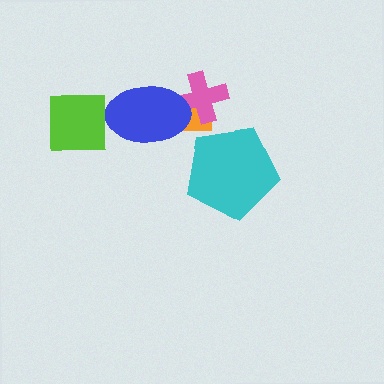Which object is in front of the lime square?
The blue ellipse is in front of the lime square.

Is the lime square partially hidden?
Yes, it is partially covered by another shape.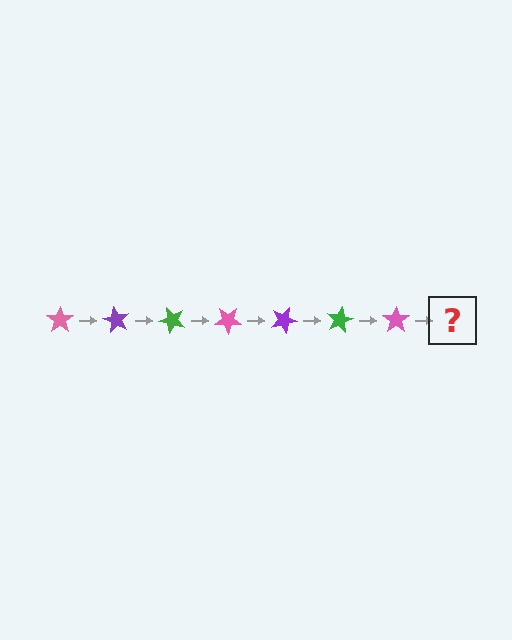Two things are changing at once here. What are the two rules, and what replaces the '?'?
The two rules are that it rotates 60 degrees each step and the color cycles through pink, purple, and green. The '?' should be a purple star, rotated 420 degrees from the start.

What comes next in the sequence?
The next element should be a purple star, rotated 420 degrees from the start.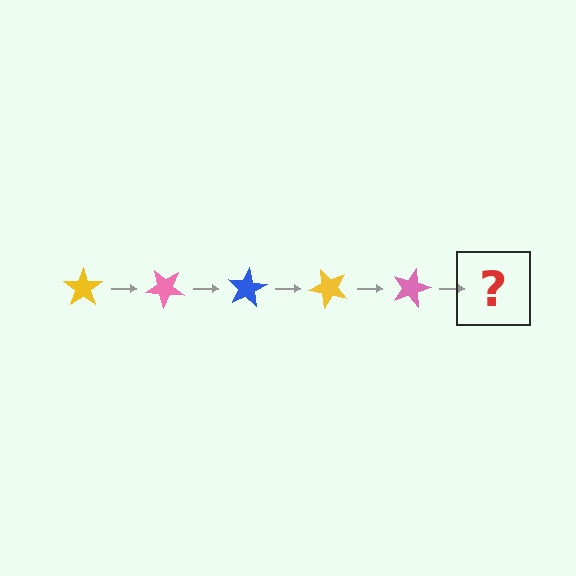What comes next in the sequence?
The next element should be a blue star, rotated 200 degrees from the start.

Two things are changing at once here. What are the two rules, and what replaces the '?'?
The two rules are that it rotates 40 degrees each step and the color cycles through yellow, pink, and blue. The '?' should be a blue star, rotated 200 degrees from the start.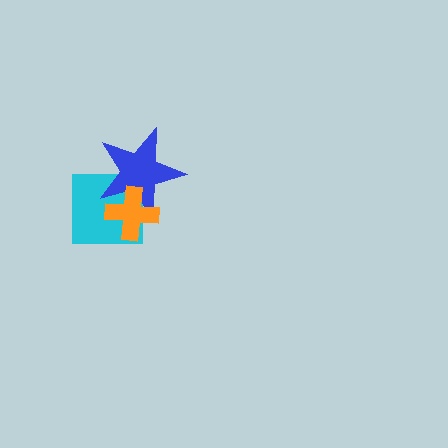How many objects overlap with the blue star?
2 objects overlap with the blue star.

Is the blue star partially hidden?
Yes, it is partially covered by another shape.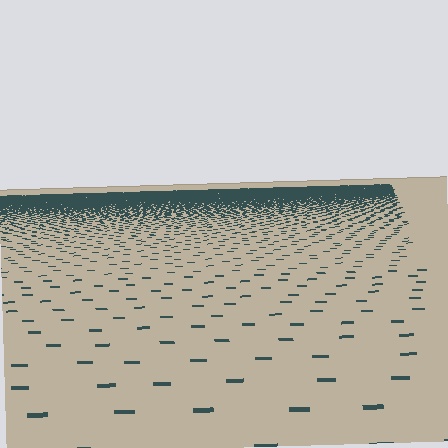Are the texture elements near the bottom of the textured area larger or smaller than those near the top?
Larger. Near the bottom, elements are closer to the viewer and appear at a bigger on-screen size.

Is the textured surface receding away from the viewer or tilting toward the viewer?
The surface is receding away from the viewer. Texture elements get smaller and denser toward the top.